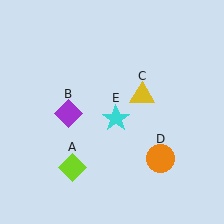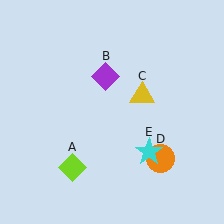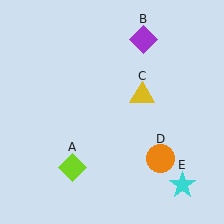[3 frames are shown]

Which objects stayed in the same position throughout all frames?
Lime diamond (object A) and yellow triangle (object C) and orange circle (object D) remained stationary.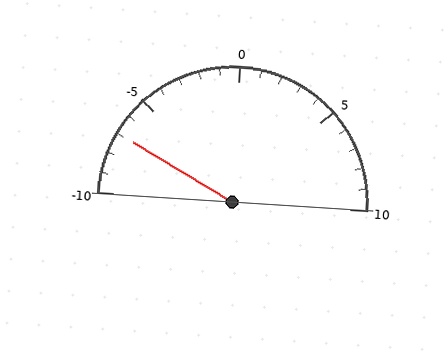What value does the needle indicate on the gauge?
The needle indicates approximately -7.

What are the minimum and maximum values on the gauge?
The gauge ranges from -10 to 10.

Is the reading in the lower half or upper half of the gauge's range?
The reading is in the lower half of the range (-10 to 10).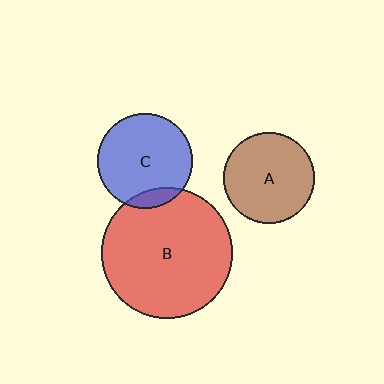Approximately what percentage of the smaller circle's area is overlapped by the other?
Approximately 10%.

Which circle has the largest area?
Circle B (red).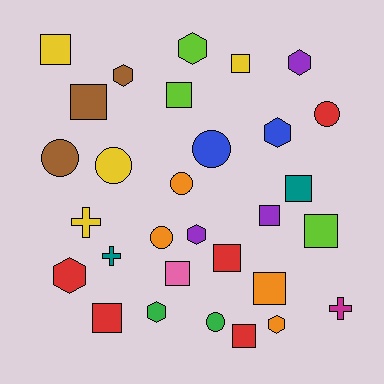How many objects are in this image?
There are 30 objects.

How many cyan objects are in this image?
There are no cyan objects.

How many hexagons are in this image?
There are 8 hexagons.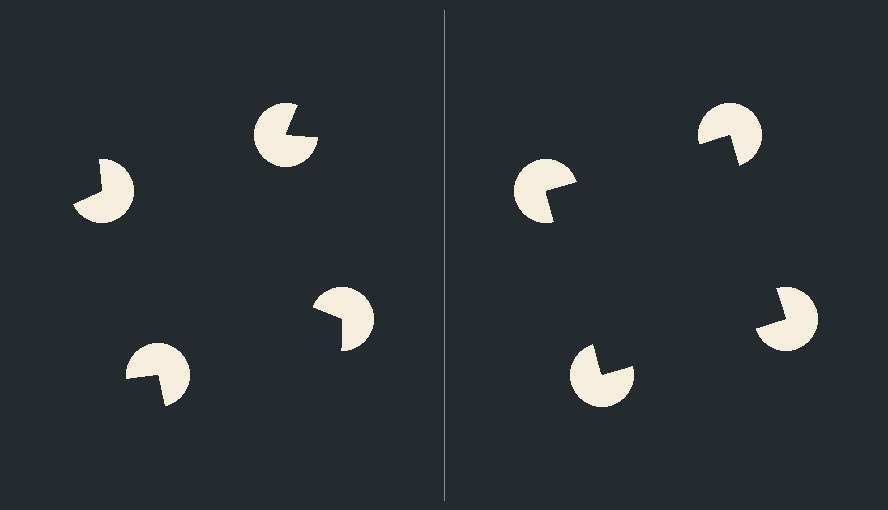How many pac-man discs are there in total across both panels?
8 — 4 on each side.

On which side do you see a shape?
An illusory square appears on the right side. On the left side the wedge cuts are rotated, so no coherent shape forms.